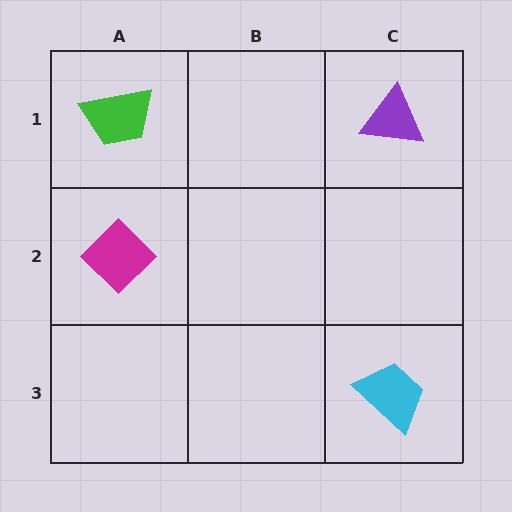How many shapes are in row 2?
1 shape.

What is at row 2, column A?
A magenta diamond.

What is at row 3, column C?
A cyan trapezoid.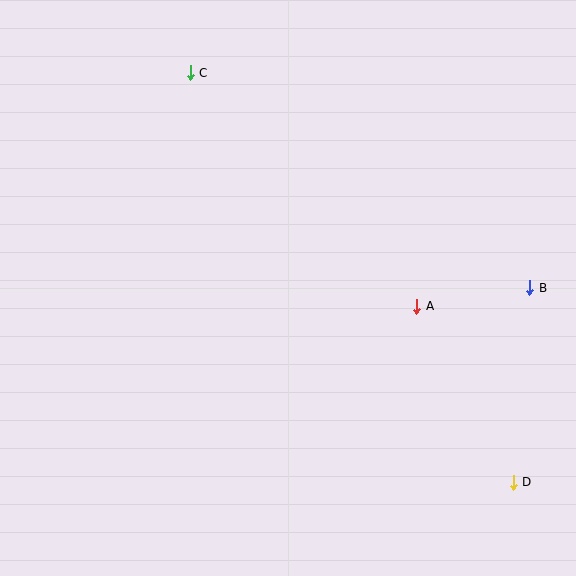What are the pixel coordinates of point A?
Point A is at (417, 306).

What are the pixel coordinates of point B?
Point B is at (530, 288).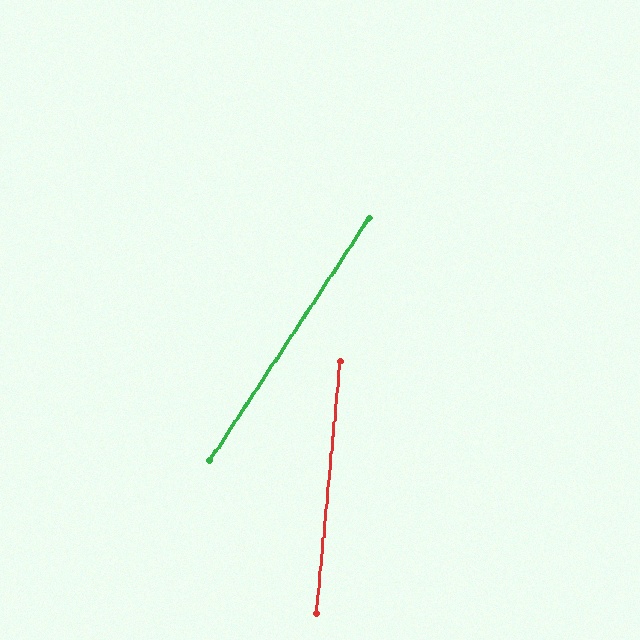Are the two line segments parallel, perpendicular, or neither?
Neither parallel nor perpendicular — they differ by about 28°.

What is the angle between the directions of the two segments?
Approximately 28 degrees.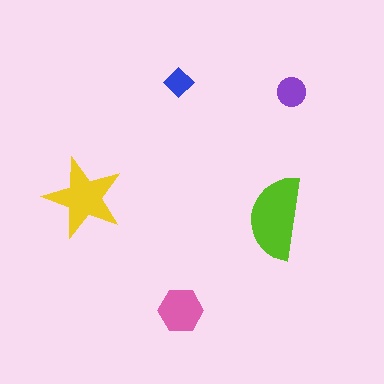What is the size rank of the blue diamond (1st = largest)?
5th.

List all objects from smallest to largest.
The blue diamond, the purple circle, the pink hexagon, the yellow star, the lime semicircle.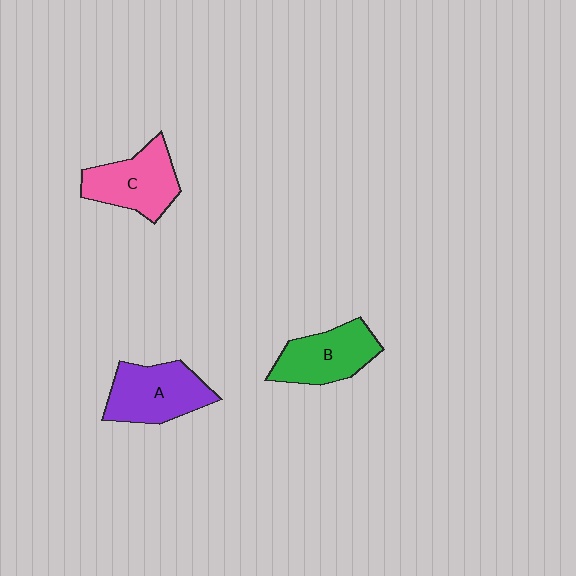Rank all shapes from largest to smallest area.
From largest to smallest: A (purple), C (pink), B (green).